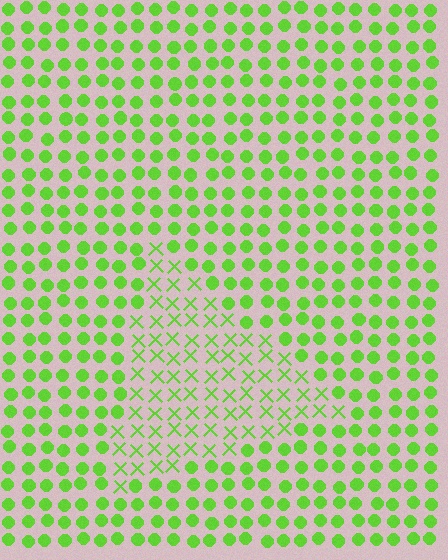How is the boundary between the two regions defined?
The boundary is defined by a change in element shape: X marks inside vs. circles outside. All elements share the same color and spacing.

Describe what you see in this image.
The image is filled with small lime elements arranged in a uniform grid. A triangle-shaped region contains X marks, while the surrounding area contains circles. The boundary is defined purely by the change in element shape.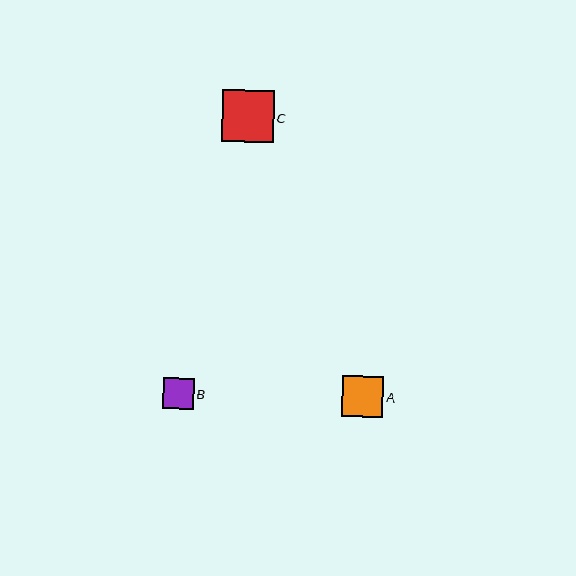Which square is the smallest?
Square B is the smallest with a size of approximately 31 pixels.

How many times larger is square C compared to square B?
Square C is approximately 1.7 times the size of square B.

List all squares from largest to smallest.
From largest to smallest: C, A, B.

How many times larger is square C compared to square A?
Square C is approximately 1.3 times the size of square A.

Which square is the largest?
Square C is the largest with a size of approximately 52 pixels.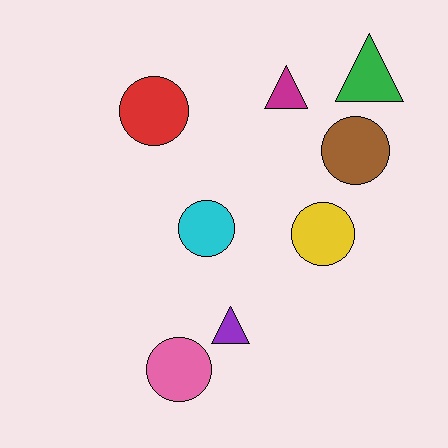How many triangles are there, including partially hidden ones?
There are 3 triangles.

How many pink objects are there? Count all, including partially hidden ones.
There is 1 pink object.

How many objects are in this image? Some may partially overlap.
There are 8 objects.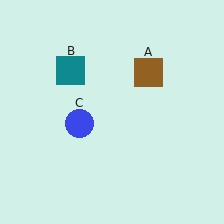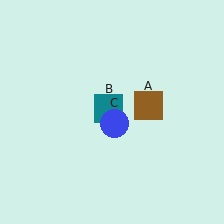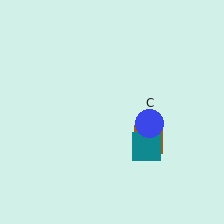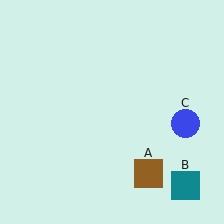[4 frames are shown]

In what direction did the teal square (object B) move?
The teal square (object B) moved down and to the right.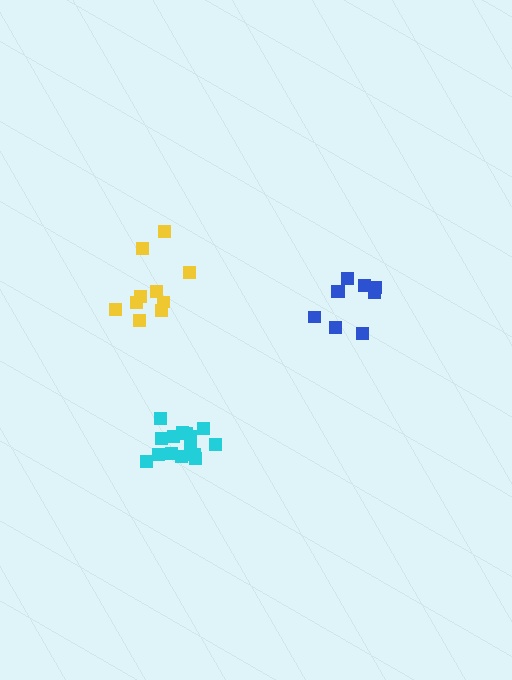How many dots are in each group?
Group 1: 10 dots, Group 2: 15 dots, Group 3: 9 dots (34 total).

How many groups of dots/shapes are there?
There are 3 groups.